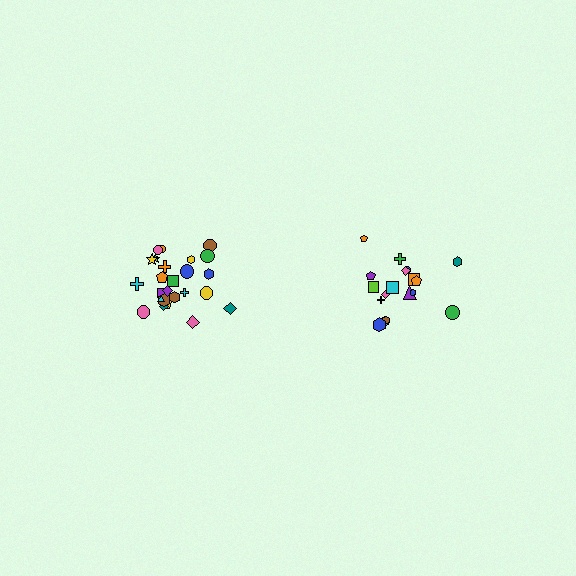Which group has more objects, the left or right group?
The left group.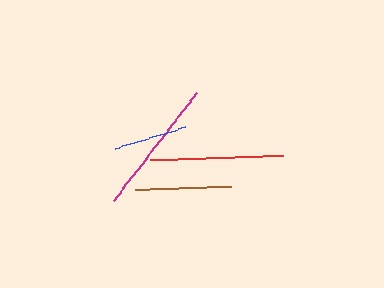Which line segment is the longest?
The magenta line is the longest at approximately 136 pixels.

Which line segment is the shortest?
The blue line is the shortest at approximately 73 pixels.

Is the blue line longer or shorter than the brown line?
The brown line is longer than the blue line.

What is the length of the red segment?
The red segment is approximately 134 pixels long.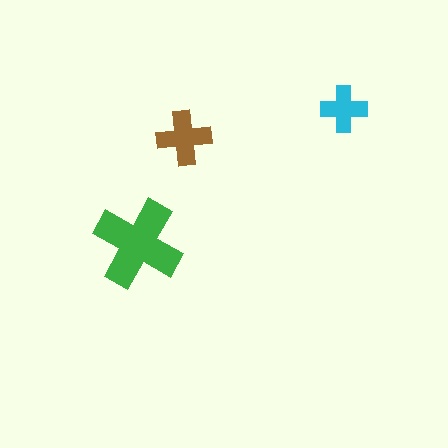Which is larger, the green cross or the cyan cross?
The green one.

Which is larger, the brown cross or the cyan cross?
The brown one.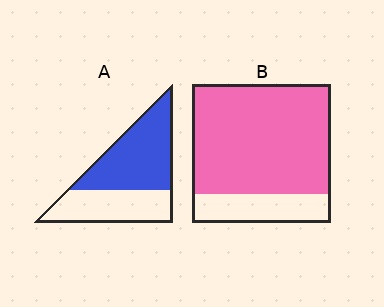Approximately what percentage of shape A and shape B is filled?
A is approximately 60% and B is approximately 80%.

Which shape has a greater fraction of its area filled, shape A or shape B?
Shape B.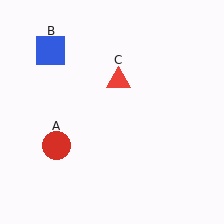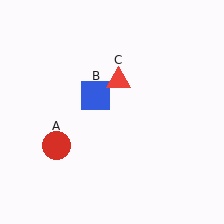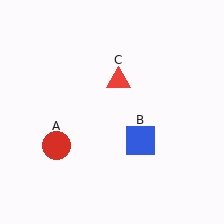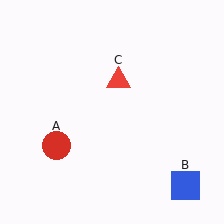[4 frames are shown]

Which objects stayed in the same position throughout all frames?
Red circle (object A) and red triangle (object C) remained stationary.